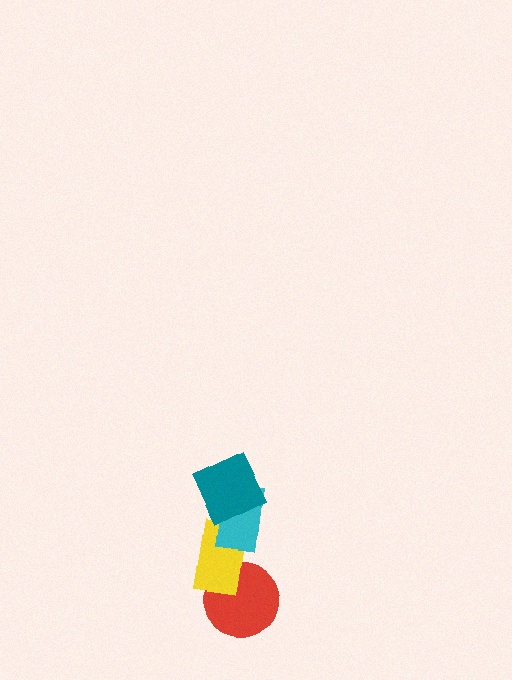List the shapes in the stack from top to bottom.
From top to bottom: the teal square, the cyan rectangle, the yellow rectangle, the red circle.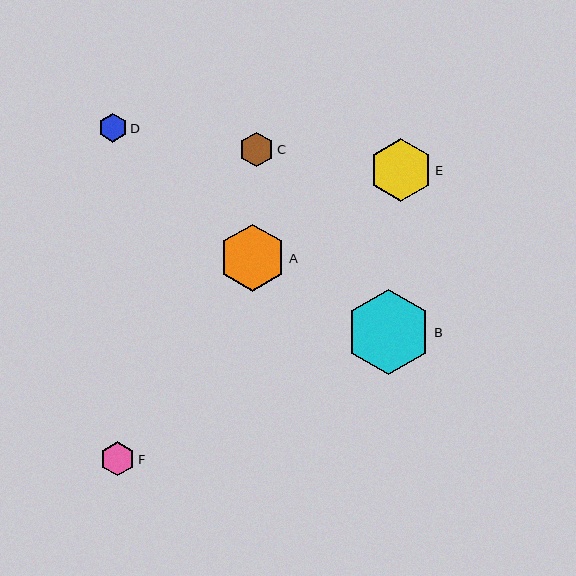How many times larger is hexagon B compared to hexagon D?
Hexagon B is approximately 3.0 times the size of hexagon D.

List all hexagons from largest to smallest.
From largest to smallest: B, A, E, C, F, D.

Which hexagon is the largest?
Hexagon B is the largest with a size of approximately 86 pixels.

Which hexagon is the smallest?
Hexagon D is the smallest with a size of approximately 29 pixels.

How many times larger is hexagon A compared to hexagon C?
Hexagon A is approximately 1.9 times the size of hexagon C.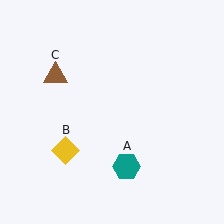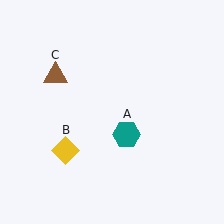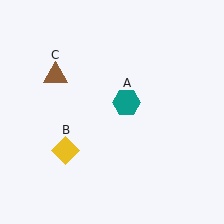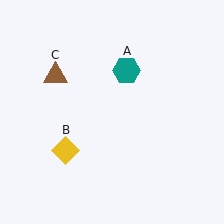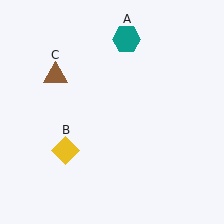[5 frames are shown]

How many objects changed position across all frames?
1 object changed position: teal hexagon (object A).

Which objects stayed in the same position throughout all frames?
Yellow diamond (object B) and brown triangle (object C) remained stationary.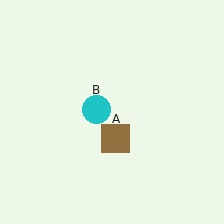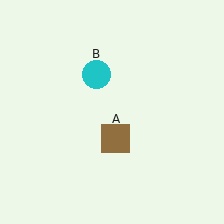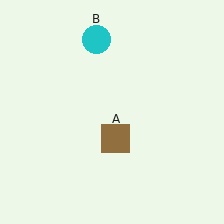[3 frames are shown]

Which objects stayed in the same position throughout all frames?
Brown square (object A) remained stationary.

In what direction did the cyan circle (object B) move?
The cyan circle (object B) moved up.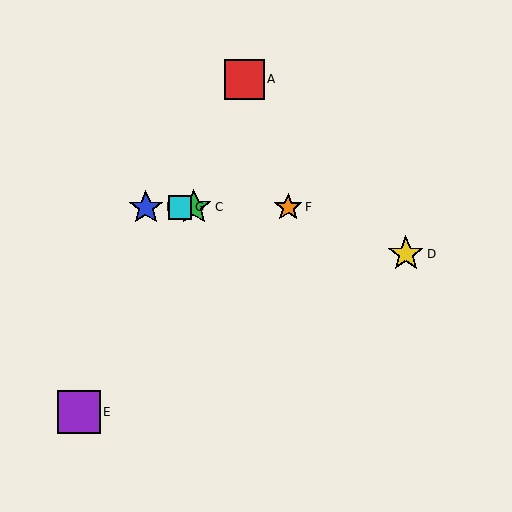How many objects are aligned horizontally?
4 objects (B, C, F, G) are aligned horizontally.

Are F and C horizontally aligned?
Yes, both are at y≈207.